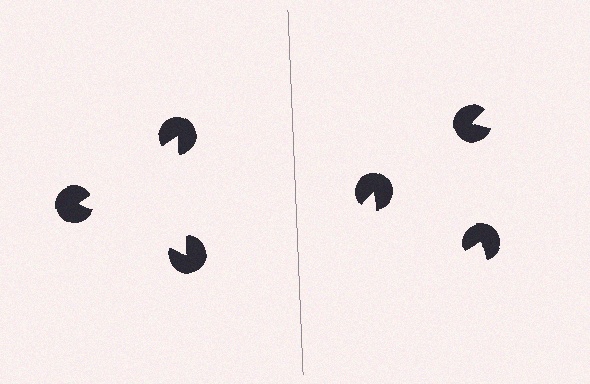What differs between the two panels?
The pac-man discs are positioned identically on both sides; only the wedge orientations differ. On the left they align to a triangle; on the right they are misaligned.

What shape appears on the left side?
An illusory triangle.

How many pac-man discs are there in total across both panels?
6 — 3 on each side.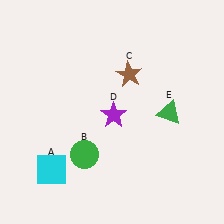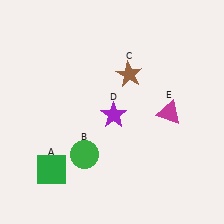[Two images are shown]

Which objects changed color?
A changed from cyan to green. E changed from green to magenta.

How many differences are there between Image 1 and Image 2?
There are 2 differences between the two images.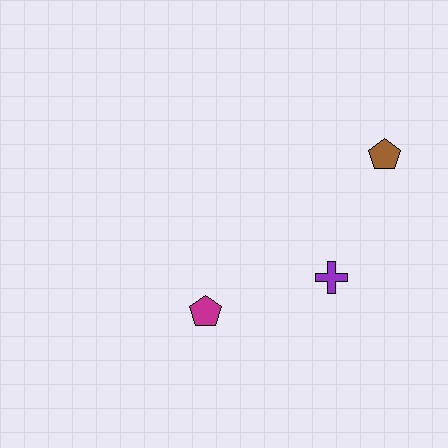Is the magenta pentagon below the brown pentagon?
Yes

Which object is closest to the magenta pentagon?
The purple cross is closest to the magenta pentagon.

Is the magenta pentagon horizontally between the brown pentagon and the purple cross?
No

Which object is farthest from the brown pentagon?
The magenta pentagon is farthest from the brown pentagon.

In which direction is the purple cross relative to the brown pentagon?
The purple cross is below the brown pentagon.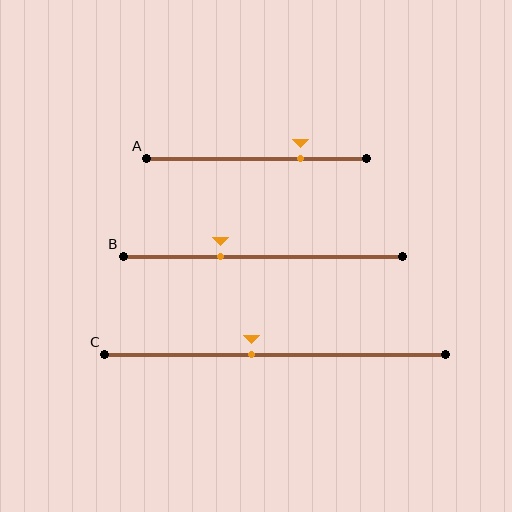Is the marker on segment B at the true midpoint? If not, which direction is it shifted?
No, the marker on segment B is shifted to the left by about 15% of the segment length.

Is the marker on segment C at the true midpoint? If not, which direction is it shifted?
No, the marker on segment C is shifted to the left by about 7% of the segment length.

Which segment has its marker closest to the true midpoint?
Segment C has its marker closest to the true midpoint.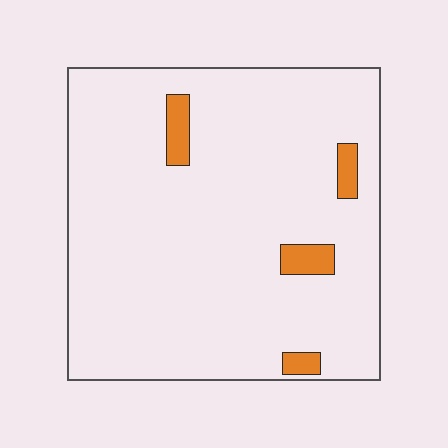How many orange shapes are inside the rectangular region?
4.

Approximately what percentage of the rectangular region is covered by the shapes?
Approximately 5%.